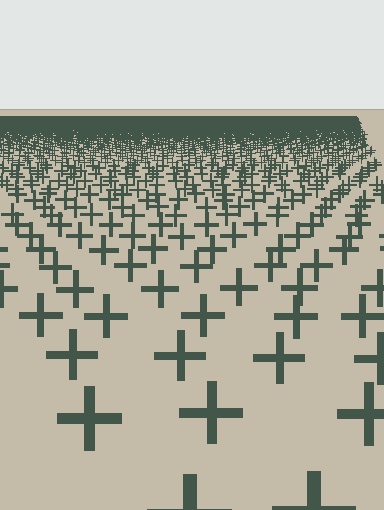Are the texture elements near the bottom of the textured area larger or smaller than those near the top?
Larger. Near the bottom, elements are closer to the viewer and appear at a bigger on-screen size.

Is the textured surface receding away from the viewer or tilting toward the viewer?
The surface is receding away from the viewer. Texture elements get smaller and denser toward the top.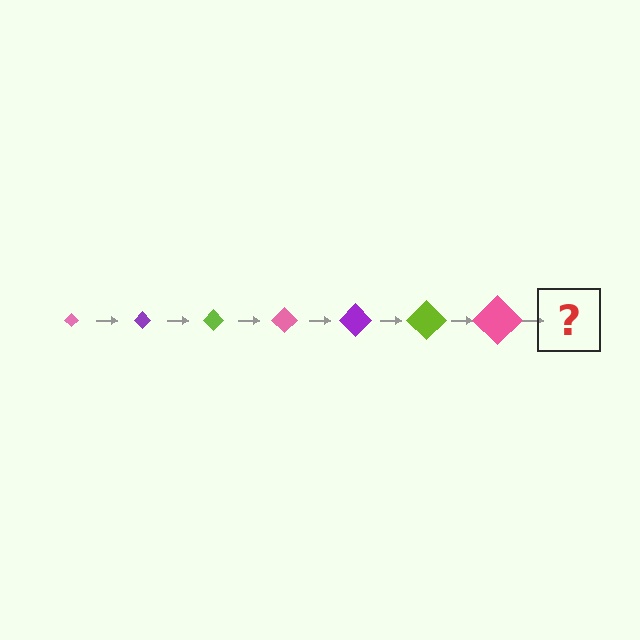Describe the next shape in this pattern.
It should be a purple diamond, larger than the previous one.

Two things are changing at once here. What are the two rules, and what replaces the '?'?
The two rules are that the diamond grows larger each step and the color cycles through pink, purple, and lime. The '?' should be a purple diamond, larger than the previous one.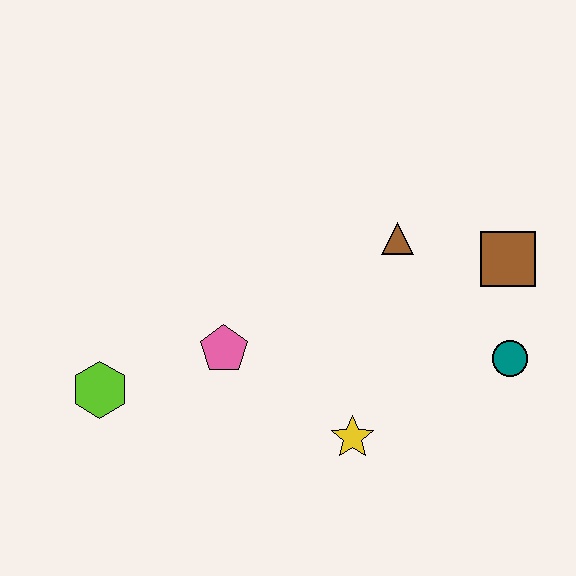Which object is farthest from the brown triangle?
The lime hexagon is farthest from the brown triangle.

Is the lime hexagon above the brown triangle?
No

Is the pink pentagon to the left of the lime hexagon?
No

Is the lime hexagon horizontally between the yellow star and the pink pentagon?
No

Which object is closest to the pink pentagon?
The lime hexagon is closest to the pink pentagon.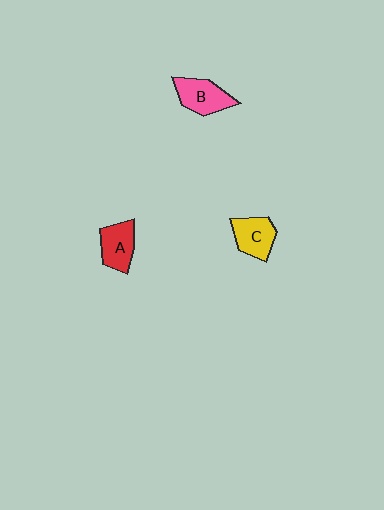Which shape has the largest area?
Shape B (pink).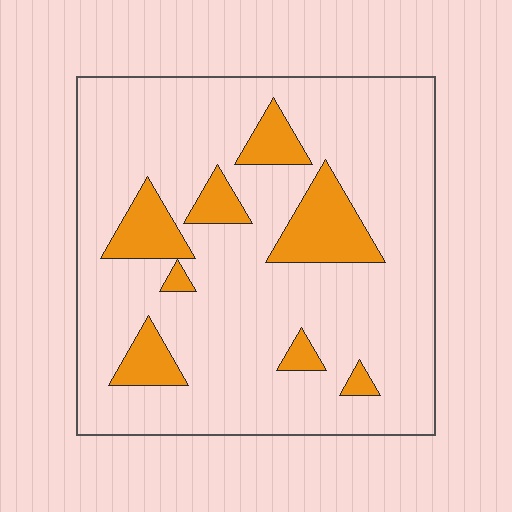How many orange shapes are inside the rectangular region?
8.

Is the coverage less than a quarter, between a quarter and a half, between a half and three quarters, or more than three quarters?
Less than a quarter.